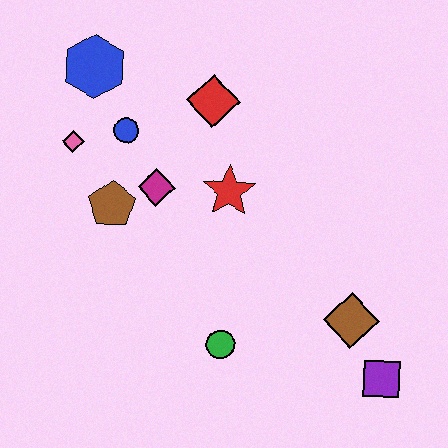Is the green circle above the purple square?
Yes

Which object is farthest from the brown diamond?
The blue hexagon is farthest from the brown diamond.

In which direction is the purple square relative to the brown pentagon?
The purple square is to the right of the brown pentagon.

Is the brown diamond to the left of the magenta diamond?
No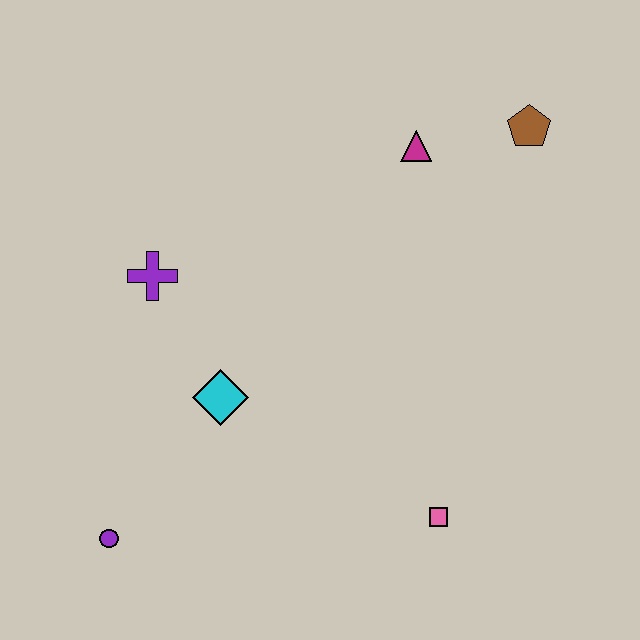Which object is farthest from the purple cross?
The brown pentagon is farthest from the purple cross.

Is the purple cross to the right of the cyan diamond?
No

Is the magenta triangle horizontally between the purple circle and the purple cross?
No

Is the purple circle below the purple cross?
Yes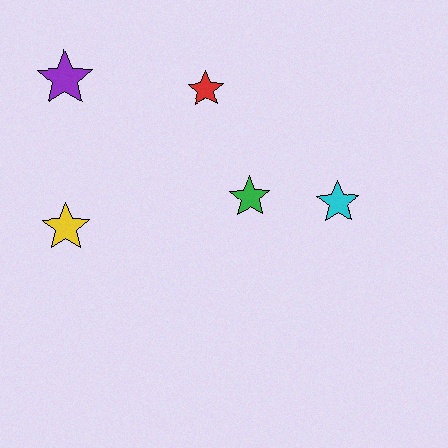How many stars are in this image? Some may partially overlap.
There are 5 stars.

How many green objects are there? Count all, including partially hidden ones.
There is 1 green object.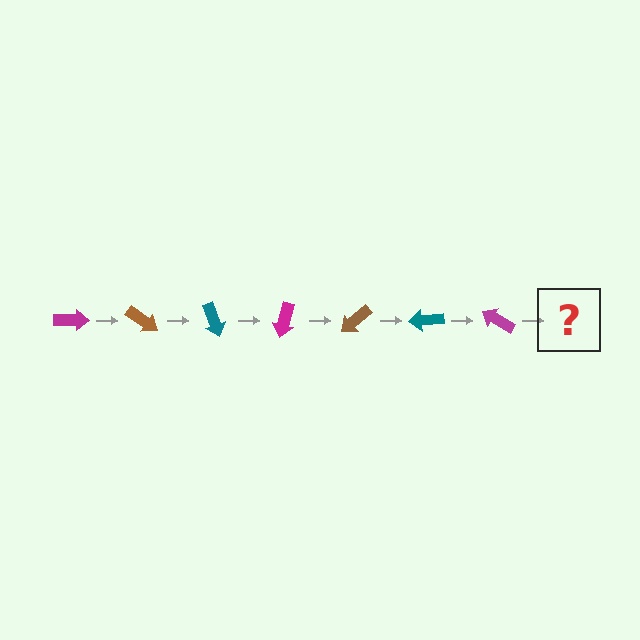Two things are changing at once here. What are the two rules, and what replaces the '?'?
The two rules are that it rotates 35 degrees each step and the color cycles through magenta, brown, and teal. The '?' should be a brown arrow, rotated 245 degrees from the start.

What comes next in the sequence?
The next element should be a brown arrow, rotated 245 degrees from the start.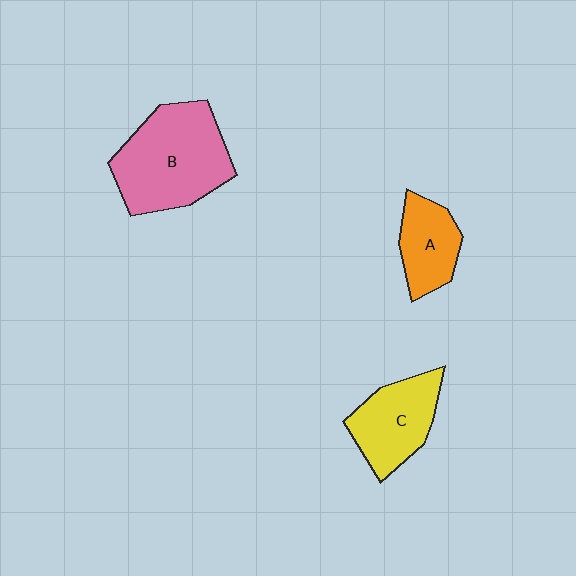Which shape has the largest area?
Shape B (pink).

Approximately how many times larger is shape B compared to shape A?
Approximately 2.1 times.